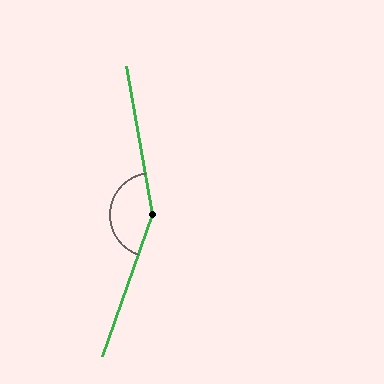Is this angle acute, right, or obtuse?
It is obtuse.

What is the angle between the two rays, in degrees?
Approximately 151 degrees.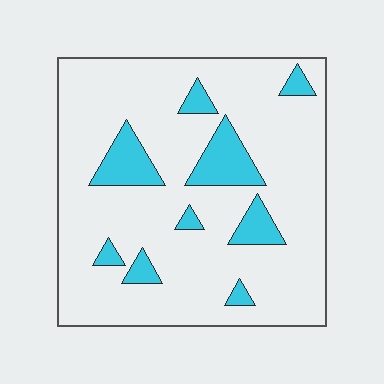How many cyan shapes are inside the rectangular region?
9.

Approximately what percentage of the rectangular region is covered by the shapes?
Approximately 15%.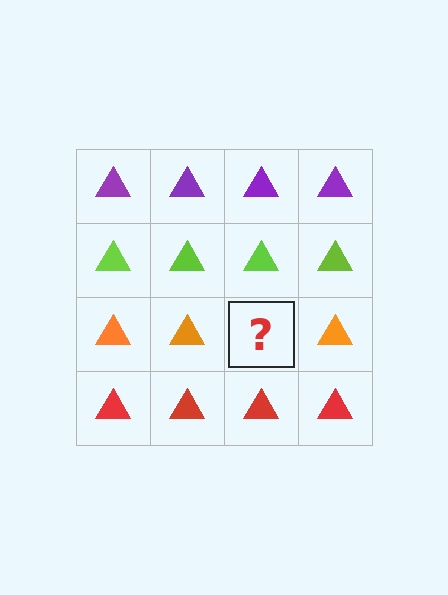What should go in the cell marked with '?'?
The missing cell should contain an orange triangle.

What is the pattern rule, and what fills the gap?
The rule is that each row has a consistent color. The gap should be filled with an orange triangle.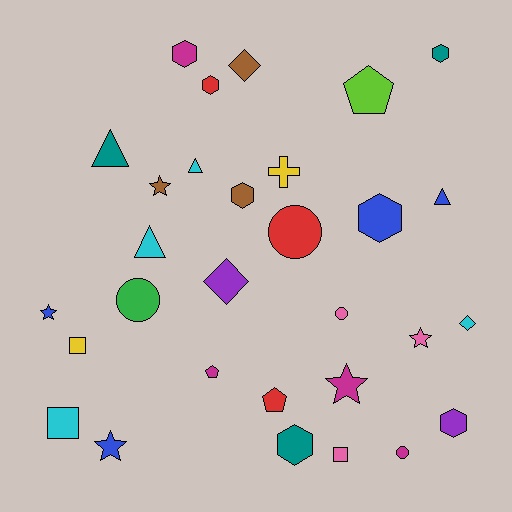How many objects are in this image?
There are 30 objects.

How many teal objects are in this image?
There are 3 teal objects.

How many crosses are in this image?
There is 1 cross.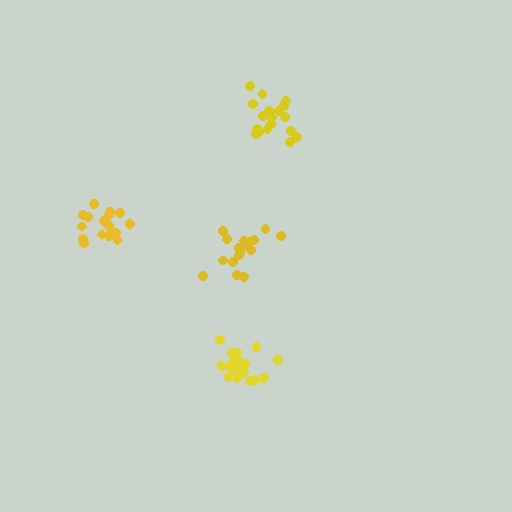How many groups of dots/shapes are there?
There are 4 groups.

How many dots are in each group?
Group 1: 19 dots, Group 2: 17 dots, Group 3: 18 dots, Group 4: 20 dots (74 total).